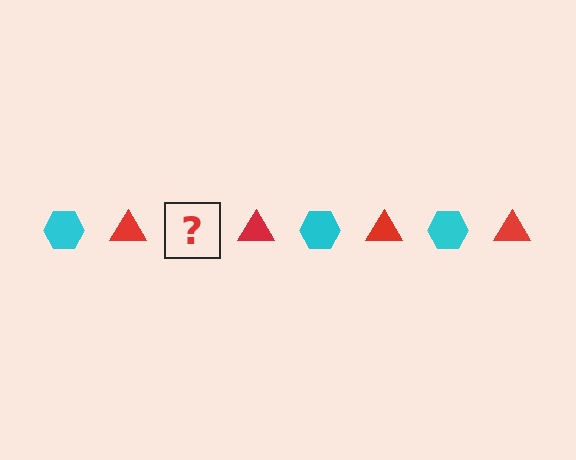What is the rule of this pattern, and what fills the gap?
The rule is that the pattern alternates between cyan hexagon and red triangle. The gap should be filled with a cyan hexagon.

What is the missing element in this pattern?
The missing element is a cyan hexagon.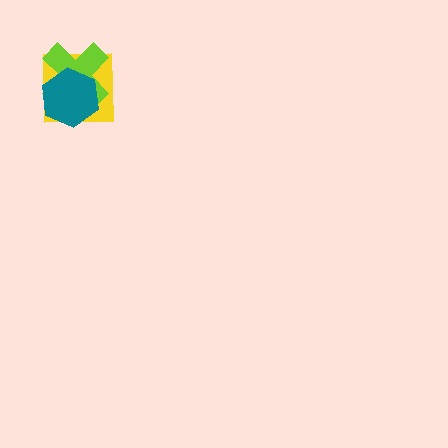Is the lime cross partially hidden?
Yes, it is partially covered by another shape.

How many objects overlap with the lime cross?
2 objects overlap with the lime cross.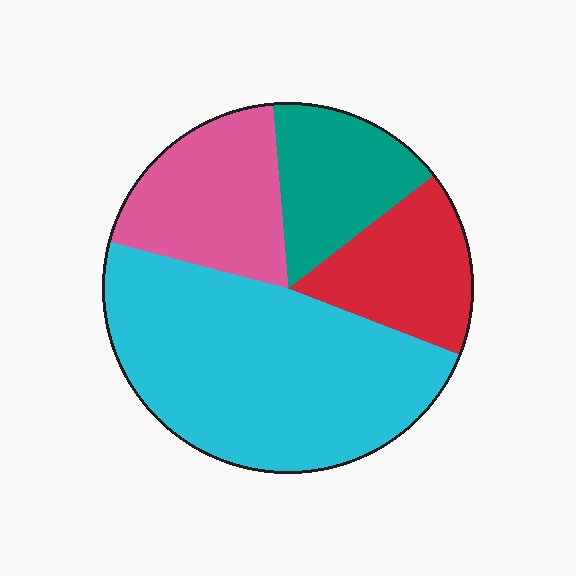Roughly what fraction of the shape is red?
Red covers 16% of the shape.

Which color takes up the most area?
Cyan, at roughly 50%.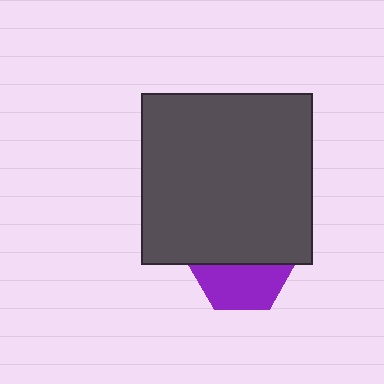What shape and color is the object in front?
The object in front is a dark gray square.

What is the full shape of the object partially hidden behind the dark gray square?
The partially hidden object is a purple hexagon.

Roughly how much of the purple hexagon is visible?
A small part of it is visible (roughly 45%).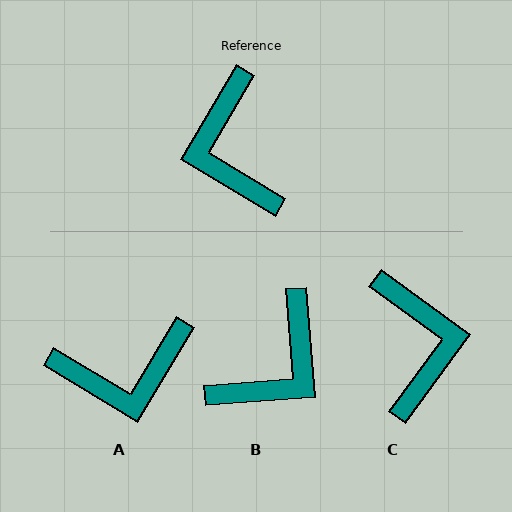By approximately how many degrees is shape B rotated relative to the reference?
Approximately 125 degrees counter-clockwise.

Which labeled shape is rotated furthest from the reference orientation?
C, about 175 degrees away.